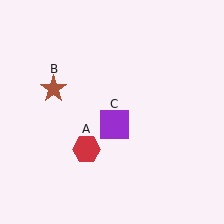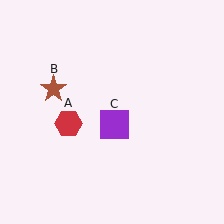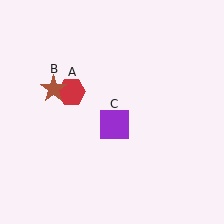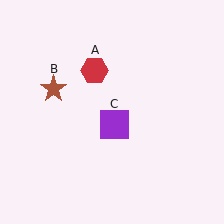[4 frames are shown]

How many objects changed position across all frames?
1 object changed position: red hexagon (object A).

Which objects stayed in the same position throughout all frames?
Brown star (object B) and purple square (object C) remained stationary.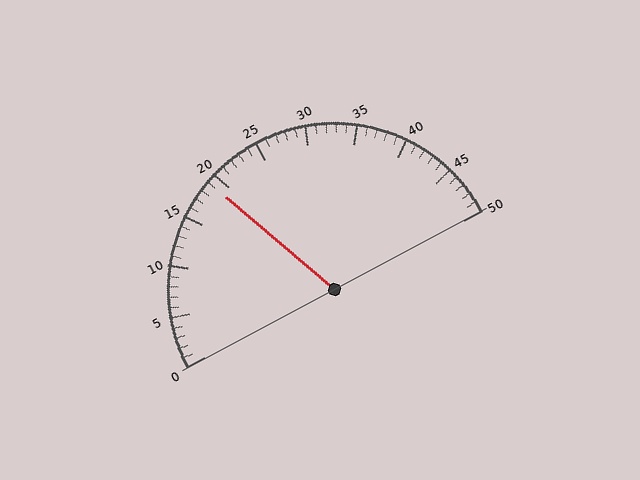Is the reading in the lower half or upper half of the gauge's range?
The reading is in the lower half of the range (0 to 50).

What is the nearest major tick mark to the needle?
The nearest major tick mark is 20.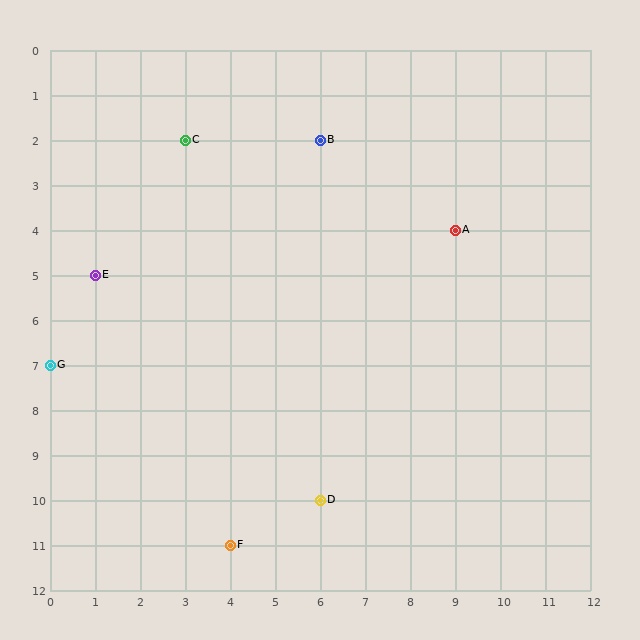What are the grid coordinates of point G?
Point G is at grid coordinates (0, 7).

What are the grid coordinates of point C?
Point C is at grid coordinates (3, 2).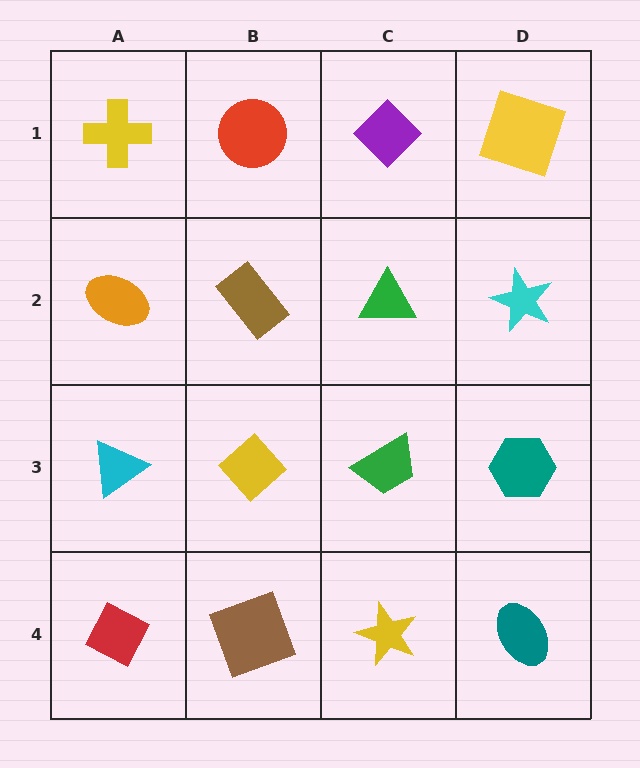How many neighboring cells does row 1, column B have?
3.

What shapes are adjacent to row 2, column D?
A yellow square (row 1, column D), a teal hexagon (row 3, column D), a green triangle (row 2, column C).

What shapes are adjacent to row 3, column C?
A green triangle (row 2, column C), a yellow star (row 4, column C), a yellow diamond (row 3, column B), a teal hexagon (row 3, column D).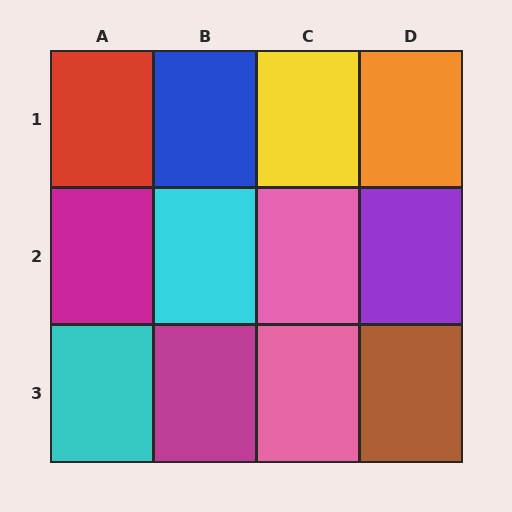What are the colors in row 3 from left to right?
Cyan, magenta, pink, brown.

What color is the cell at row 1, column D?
Orange.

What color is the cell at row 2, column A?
Magenta.